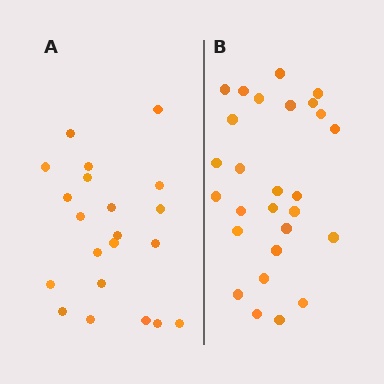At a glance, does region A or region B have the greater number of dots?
Region B (the right region) has more dots.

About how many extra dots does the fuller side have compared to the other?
Region B has about 6 more dots than region A.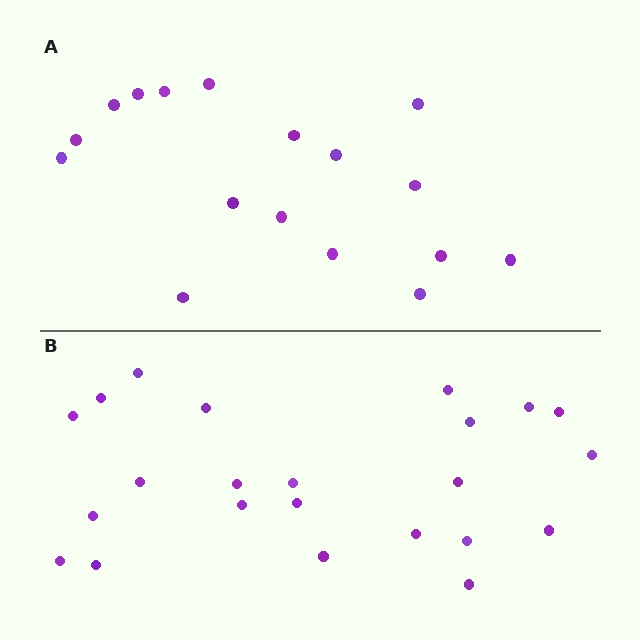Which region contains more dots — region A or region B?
Region B (the bottom region) has more dots.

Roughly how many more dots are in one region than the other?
Region B has about 6 more dots than region A.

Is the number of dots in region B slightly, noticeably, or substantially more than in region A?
Region B has noticeably more, but not dramatically so. The ratio is roughly 1.4 to 1.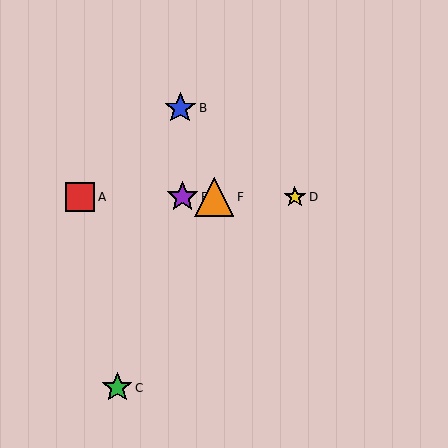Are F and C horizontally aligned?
No, F is at y≈197 and C is at y≈388.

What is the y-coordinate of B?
Object B is at y≈108.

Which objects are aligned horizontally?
Objects A, D, E, F are aligned horizontally.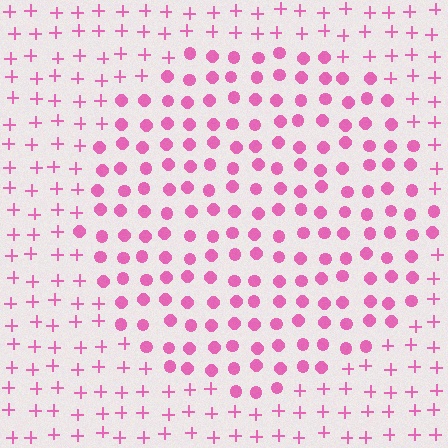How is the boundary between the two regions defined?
The boundary is defined by a change in element shape: circles inside vs. plus signs outside. All elements share the same color and spacing.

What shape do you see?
I see a circle.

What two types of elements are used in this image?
The image uses circles inside the circle region and plus signs outside it.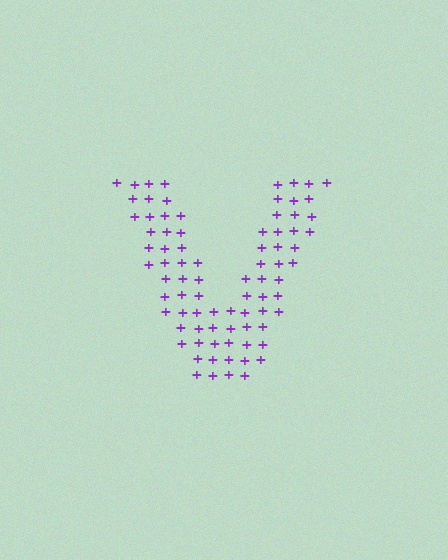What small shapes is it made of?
It is made of small plus signs.